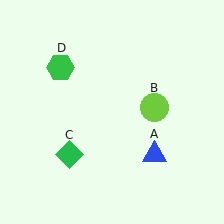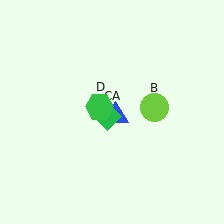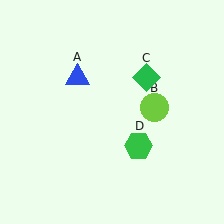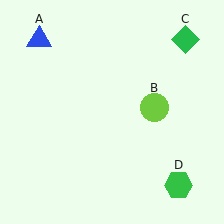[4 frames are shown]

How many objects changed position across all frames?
3 objects changed position: blue triangle (object A), green diamond (object C), green hexagon (object D).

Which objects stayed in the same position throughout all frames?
Lime circle (object B) remained stationary.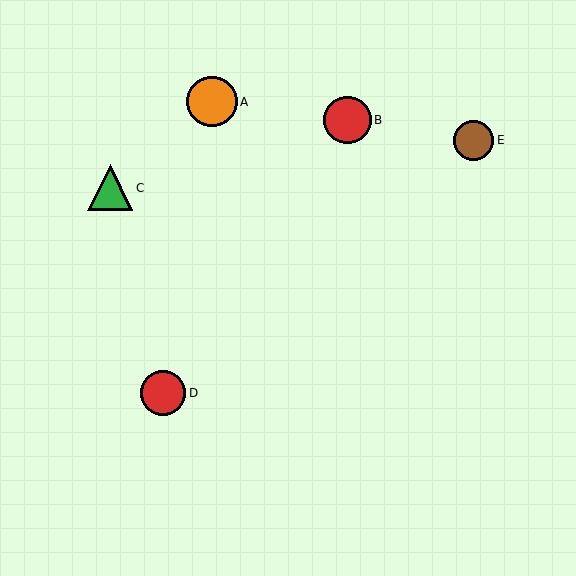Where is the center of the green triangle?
The center of the green triangle is at (110, 188).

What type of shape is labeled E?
Shape E is a brown circle.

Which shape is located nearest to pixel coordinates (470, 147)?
The brown circle (labeled E) at (473, 140) is nearest to that location.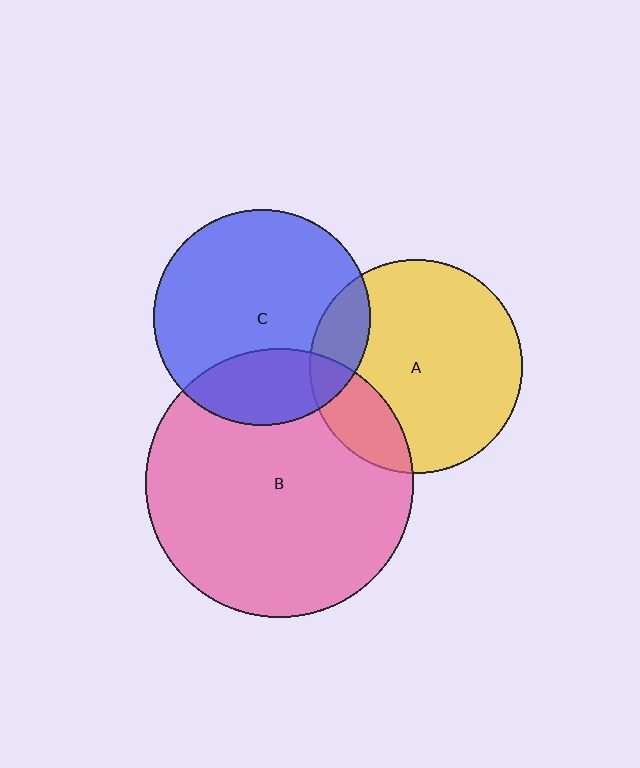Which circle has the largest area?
Circle B (pink).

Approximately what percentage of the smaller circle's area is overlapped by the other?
Approximately 25%.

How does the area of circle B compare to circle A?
Approximately 1.6 times.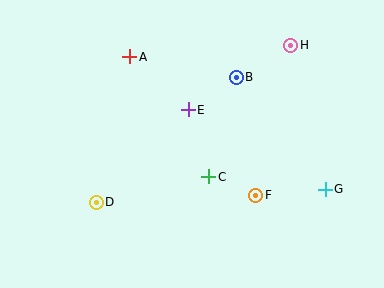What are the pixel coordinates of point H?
Point H is at (291, 45).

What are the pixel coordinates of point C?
Point C is at (209, 177).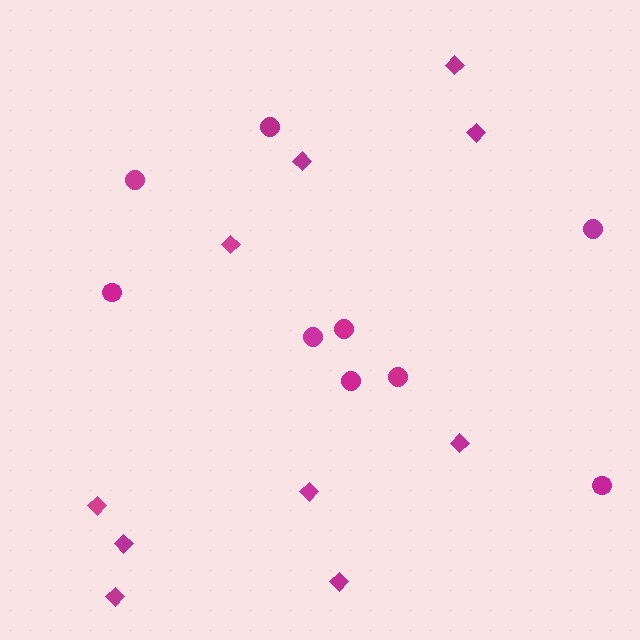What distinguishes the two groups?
There are 2 groups: one group of circles (9) and one group of diamonds (10).